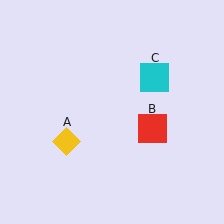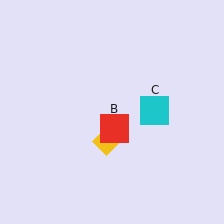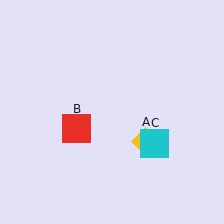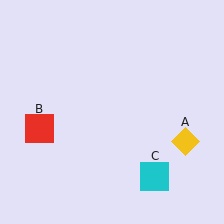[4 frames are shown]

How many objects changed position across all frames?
3 objects changed position: yellow diamond (object A), red square (object B), cyan square (object C).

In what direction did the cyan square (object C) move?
The cyan square (object C) moved down.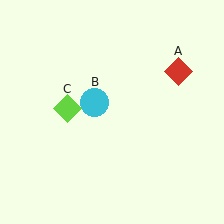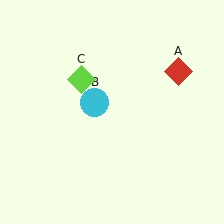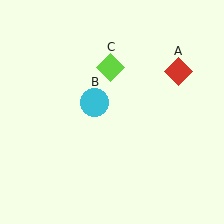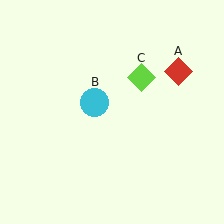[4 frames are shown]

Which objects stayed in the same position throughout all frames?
Red diamond (object A) and cyan circle (object B) remained stationary.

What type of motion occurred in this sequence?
The lime diamond (object C) rotated clockwise around the center of the scene.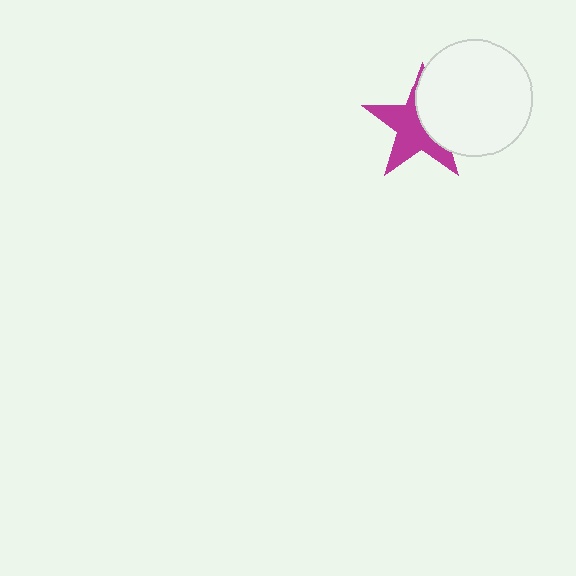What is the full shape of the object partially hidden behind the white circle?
The partially hidden object is a magenta star.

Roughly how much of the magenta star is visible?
About half of it is visible (roughly 58%).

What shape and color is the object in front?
The object in front is a white circle.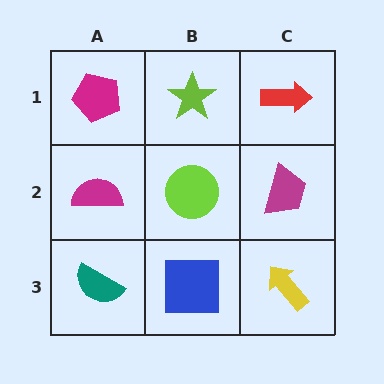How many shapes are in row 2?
3 shapes.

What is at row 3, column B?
A blue square.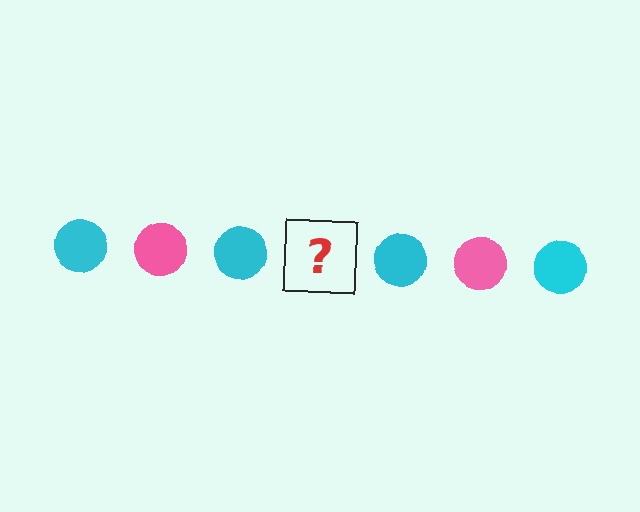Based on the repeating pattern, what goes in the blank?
The blank should be a pink circle.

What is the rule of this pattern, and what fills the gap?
The rule is that the pattern cycles through cyan, pink circles. The gap should be filled with a pink circle.